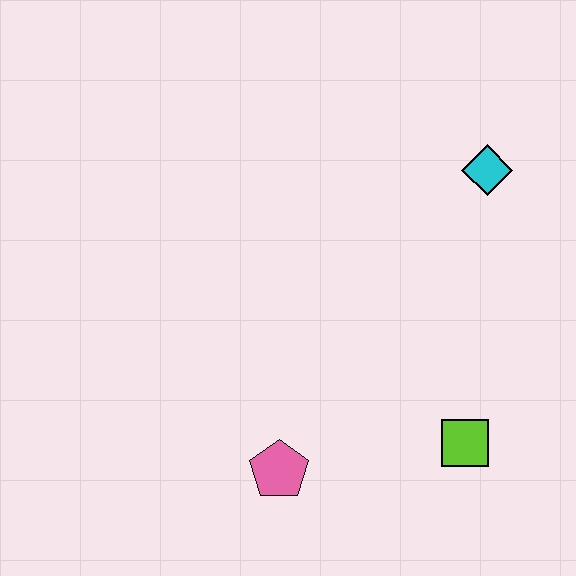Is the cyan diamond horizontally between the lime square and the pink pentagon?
No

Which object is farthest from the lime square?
The cyan diamond is farthest from the lime square.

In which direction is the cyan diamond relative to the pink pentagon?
The cyan diamond is above the pink pentagon.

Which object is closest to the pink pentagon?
The lime square is closest to the pink pentagon.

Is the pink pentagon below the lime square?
Yes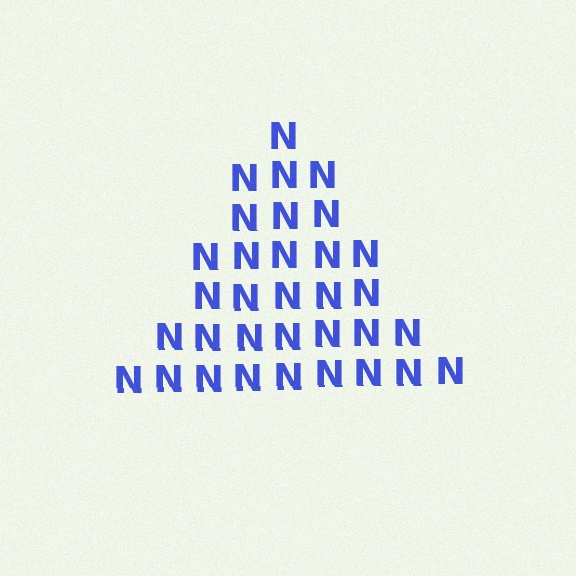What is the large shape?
The large shape is a triangle.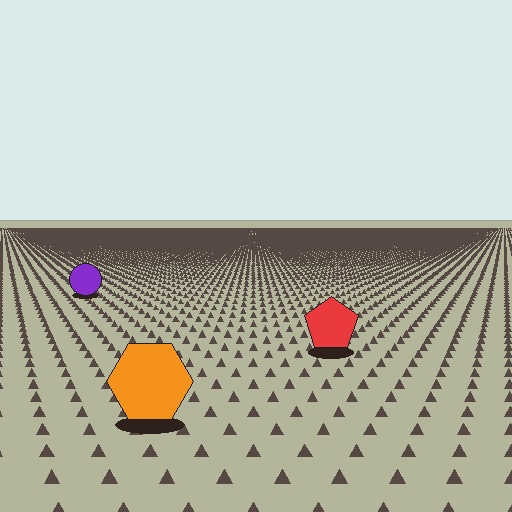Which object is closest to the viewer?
The orange hexagon is closest. The texture marks near it are larger and more spread out.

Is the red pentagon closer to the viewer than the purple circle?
Yes. The red pentagon is closer — you can tell from the texture gradient: the ground texture is coarser near it.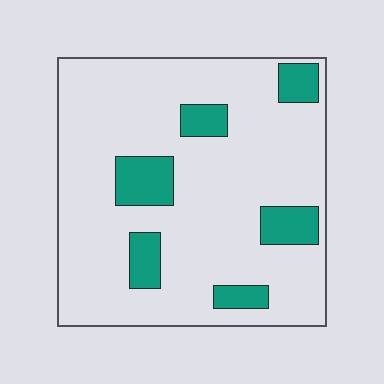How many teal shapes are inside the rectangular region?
6.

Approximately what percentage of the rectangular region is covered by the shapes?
Approximately 15%.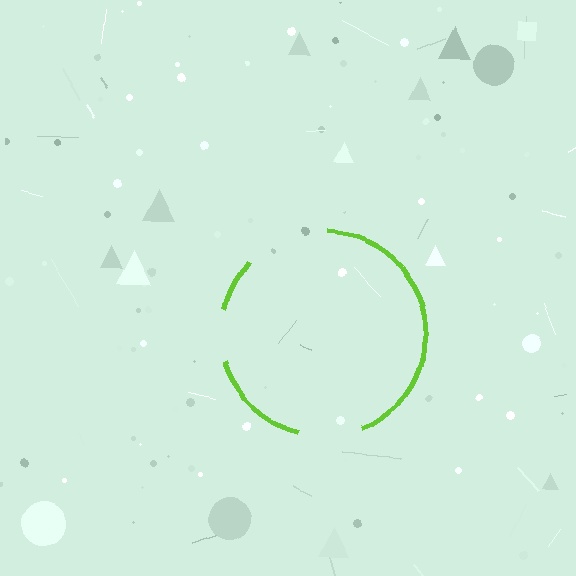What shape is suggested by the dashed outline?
The dashed outline suggests a circle.